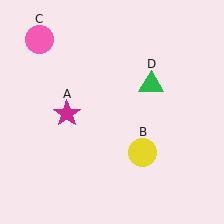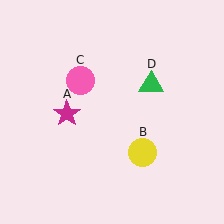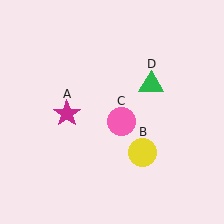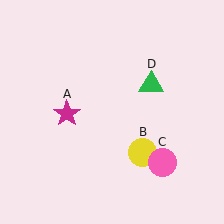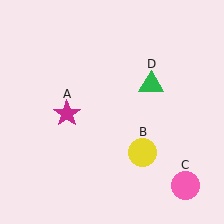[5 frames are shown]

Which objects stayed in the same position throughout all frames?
Magenta star (object A) and yellow circle (object B) and green triangle (object D) remained stationary.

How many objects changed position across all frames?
1 object changed position: pink circle (object C).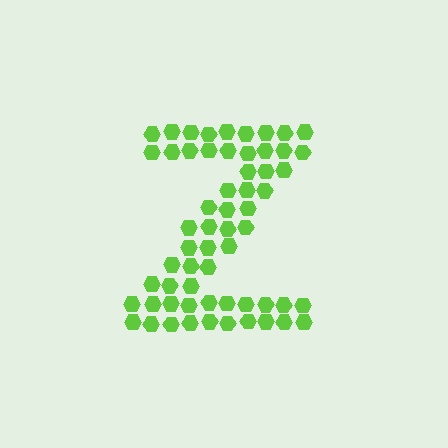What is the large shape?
The large shape is the letter Z.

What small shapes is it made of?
It is made of small hexagons.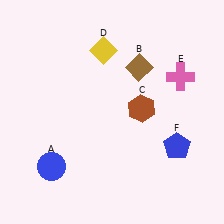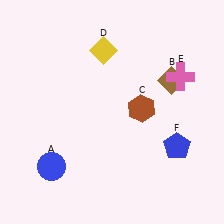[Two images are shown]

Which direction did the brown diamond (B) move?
The brown diamond (B) moved right.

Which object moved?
The brown diamond (B) moved right.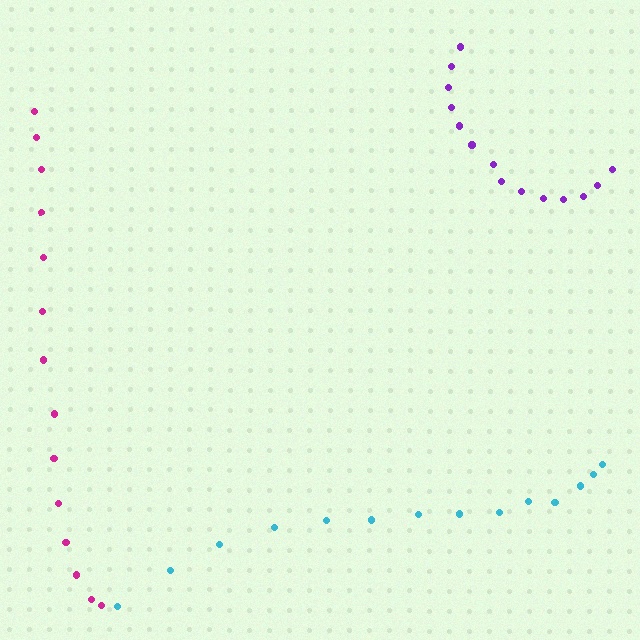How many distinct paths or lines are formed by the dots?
There are 3 distinct paths.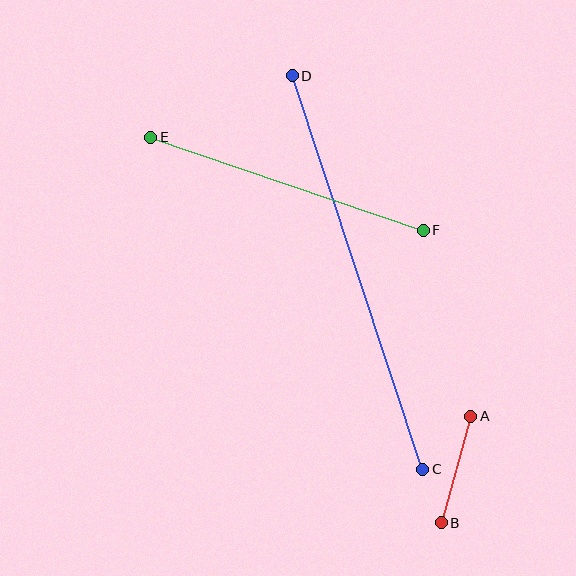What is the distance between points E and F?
The distance is approximately 288 pixels.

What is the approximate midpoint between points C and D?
The midpoint is at approximately (357, 273) pixels.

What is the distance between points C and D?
The distance is approximately 414 pixels.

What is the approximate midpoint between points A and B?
The midpoint is at approximately (456, 470) pixels.